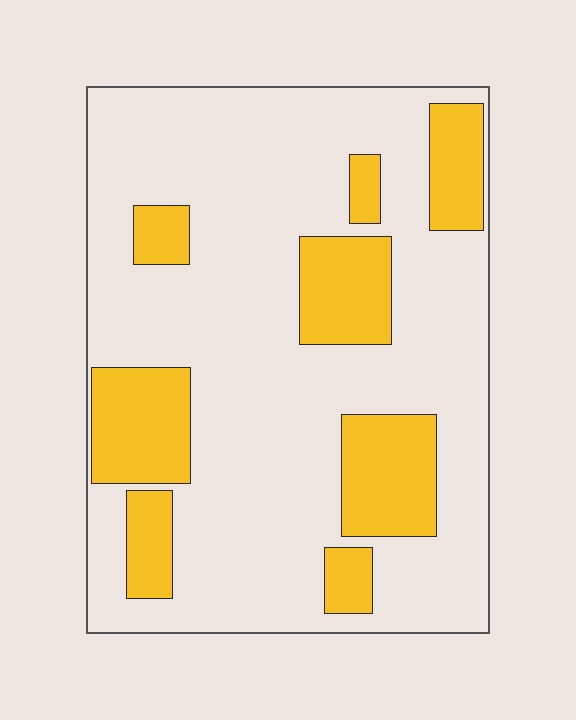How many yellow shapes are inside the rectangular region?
8.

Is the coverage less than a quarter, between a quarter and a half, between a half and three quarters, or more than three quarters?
Less than a quarter.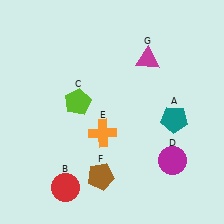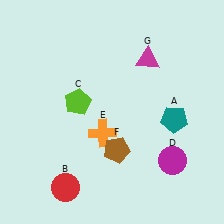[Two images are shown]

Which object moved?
The brown pentagon (F) moved up.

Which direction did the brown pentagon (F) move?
The brown pentagon (F) moved up.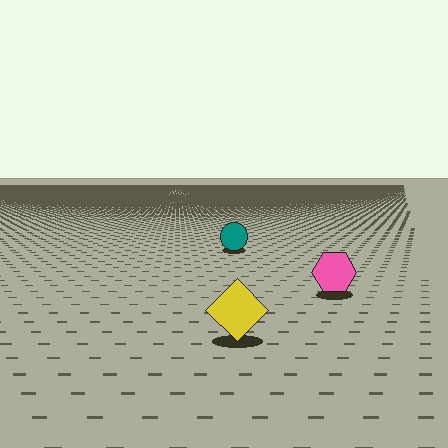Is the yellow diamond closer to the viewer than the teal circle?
Yes. The yellow diamond is closer — you can tell from the texture gradient: the ground texture is coarser near it.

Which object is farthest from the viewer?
The teal circle is farthest from the viewer. It appears smaller and the ground texture around it is denser.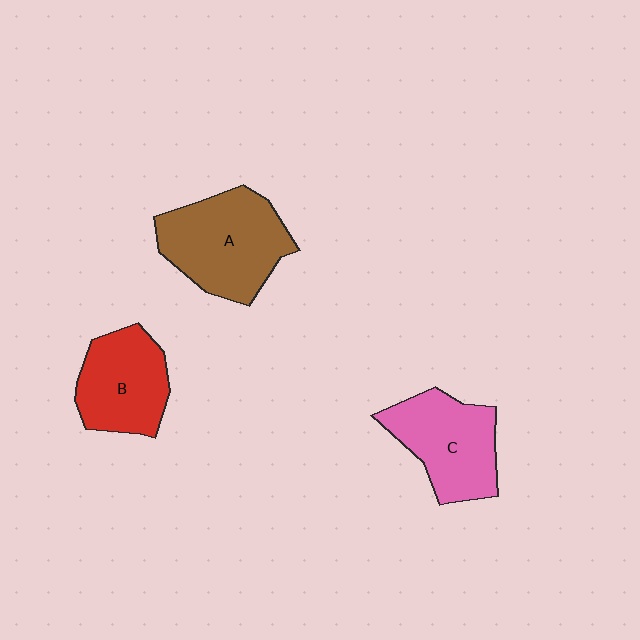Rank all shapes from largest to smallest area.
From largest to smallest: A (brown), C (pink), B (red).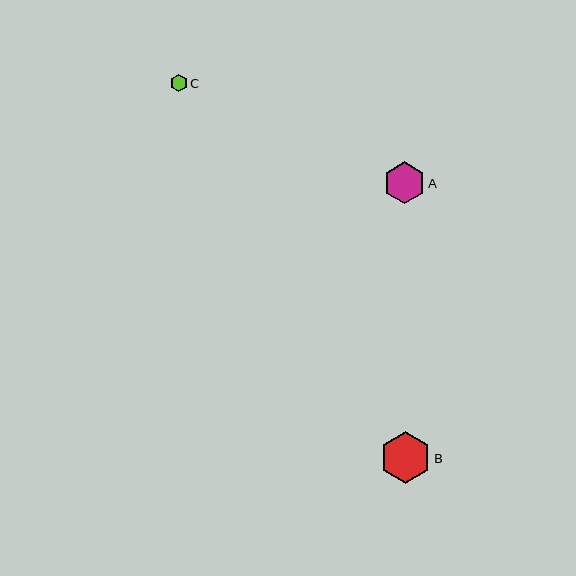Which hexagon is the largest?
Hexagon B is the largest with a size of approximately 52 pixels.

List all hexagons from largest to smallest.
From largest to smallest: B, A, C.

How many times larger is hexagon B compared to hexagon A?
Hexagon B is approximately 1.2 times the size of hexagon A.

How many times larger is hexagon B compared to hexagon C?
Hexagon B is approximately 3.0 times the size of hexagon C.